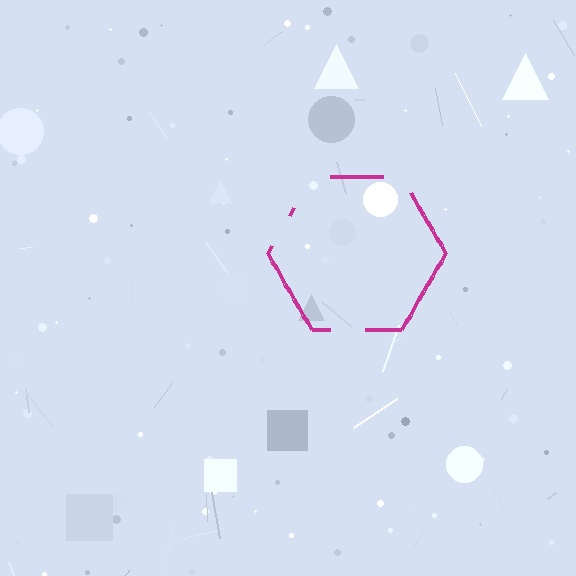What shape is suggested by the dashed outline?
The dashed outline suggests a hexagon.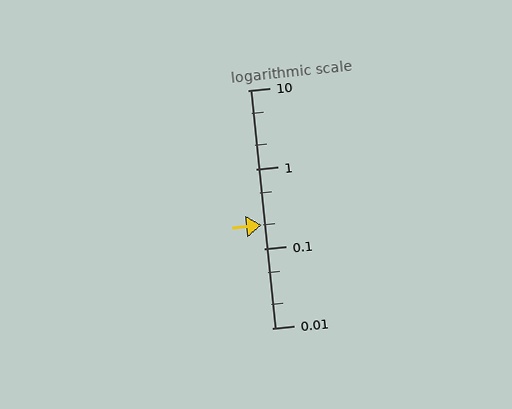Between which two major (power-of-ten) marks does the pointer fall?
The pointer is between 0.1 and 1.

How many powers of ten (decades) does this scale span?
The scale spans 3 decades, from 0.01 to 10.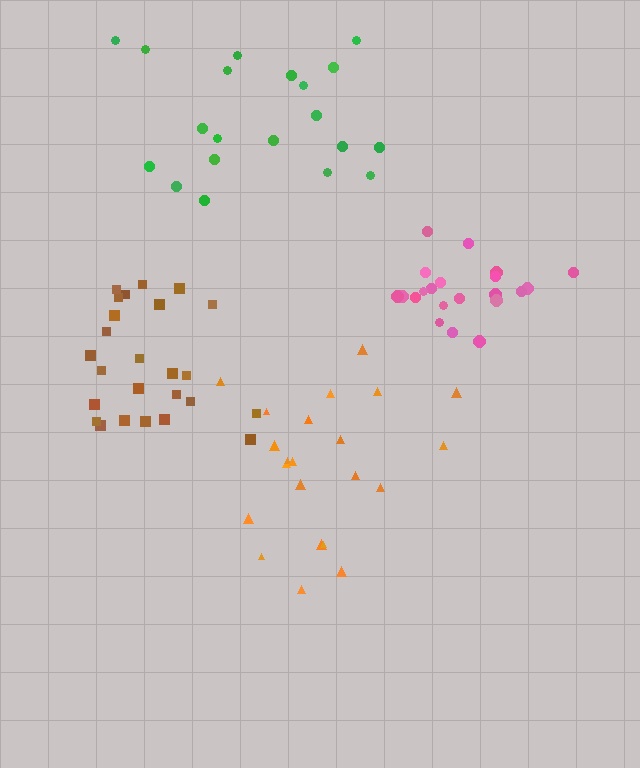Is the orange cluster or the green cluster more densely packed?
Orange.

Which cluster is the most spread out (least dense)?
Green.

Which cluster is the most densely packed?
Pink.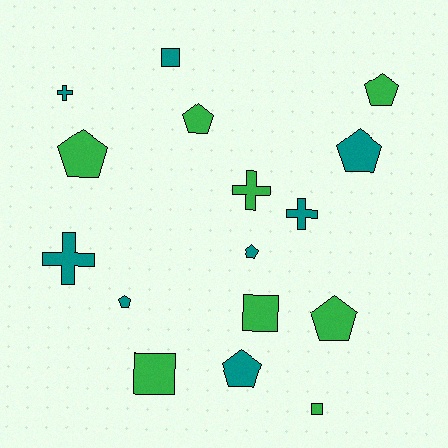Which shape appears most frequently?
Pentagon, with 8 objects.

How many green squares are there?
There are 3 green squares.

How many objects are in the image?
There are 16 objects.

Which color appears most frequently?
Green, with 8 objects.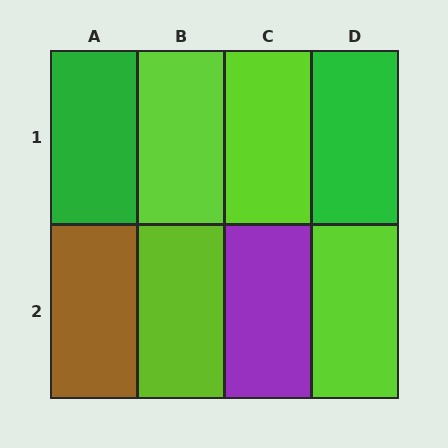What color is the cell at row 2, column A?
Brown.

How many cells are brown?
1 cell is brown.